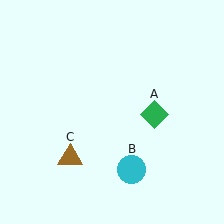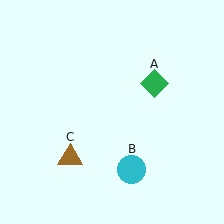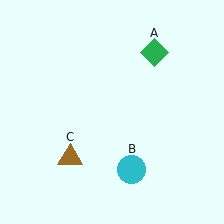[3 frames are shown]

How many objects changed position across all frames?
1 object changed position: green diamond (object A).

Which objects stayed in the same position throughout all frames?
Cyan circle (object B) and brown triangle (object C) remained stationary.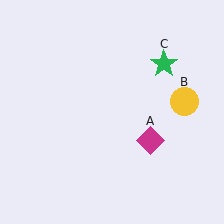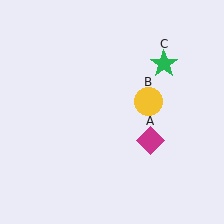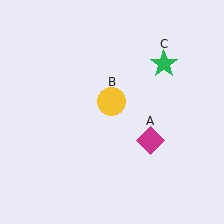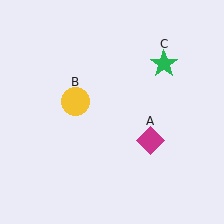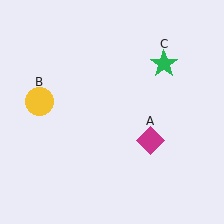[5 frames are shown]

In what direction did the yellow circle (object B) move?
The yellow circle (object B) moved left.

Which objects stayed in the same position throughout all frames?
Magenta diamond (object A) and green star (object C) remained stationary.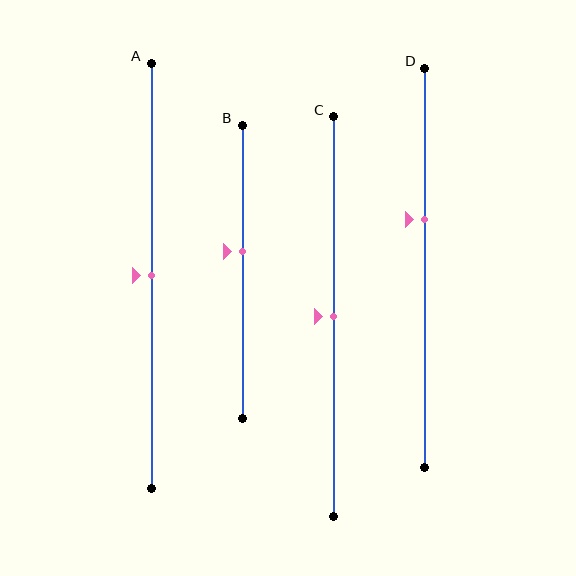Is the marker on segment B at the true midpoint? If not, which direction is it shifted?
No, the marker on segment B is shifted upward by about 7% of the segment length.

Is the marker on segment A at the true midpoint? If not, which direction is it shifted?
Yes, the marker on segment A is at the true midpoint.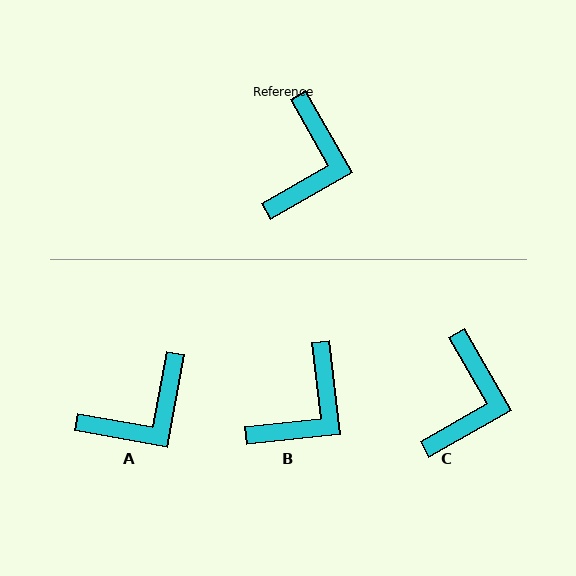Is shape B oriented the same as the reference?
No, it is off by about 23 degrees.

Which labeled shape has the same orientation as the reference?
C.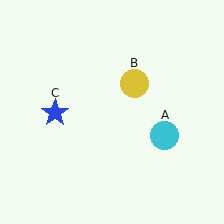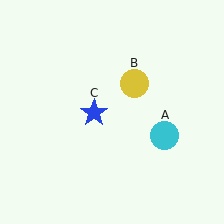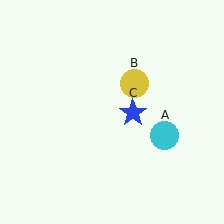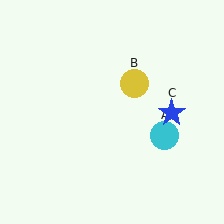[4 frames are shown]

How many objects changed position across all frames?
1 object changed position: blue star (object C).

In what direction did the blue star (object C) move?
The blue star (object C) moved right.